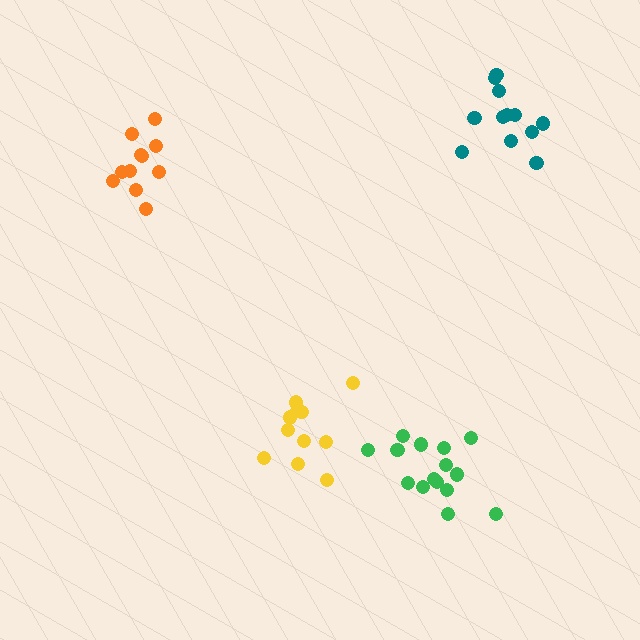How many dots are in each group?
Group 1: 11 dots, Group 2: 15 dots, Group 3: 11 dots, Group 4: 12 dots (49 total).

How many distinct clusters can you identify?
There are 4 distinct clusters.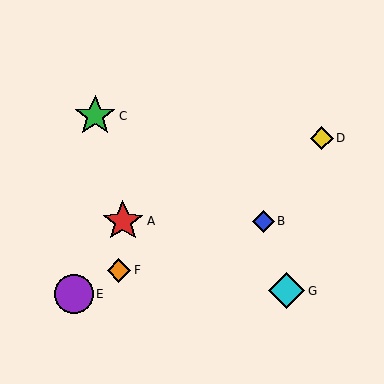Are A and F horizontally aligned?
No, A is at y≈221 and F is at y≈270.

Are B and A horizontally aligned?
Yes, both are at y≈221.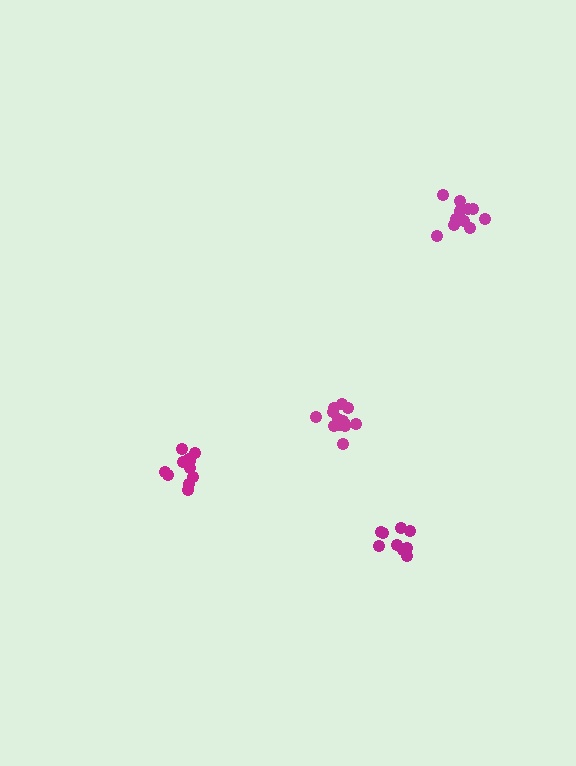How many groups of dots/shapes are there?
There are 4 groups.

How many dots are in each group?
Group 1: 13 dots, Group 2: 12 dots, Group 3: 10 dots, Group 4: 11 dots (46 total).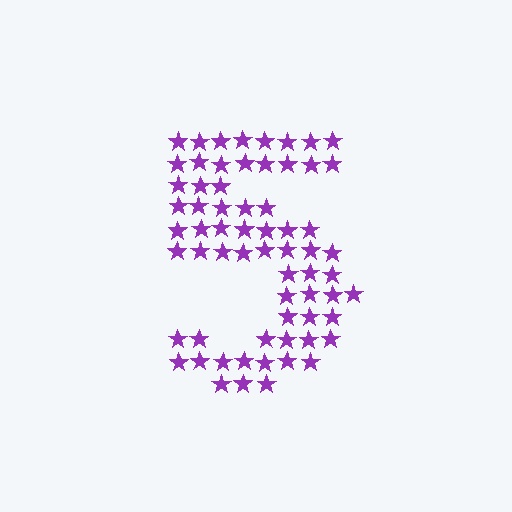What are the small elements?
The small elements are stars.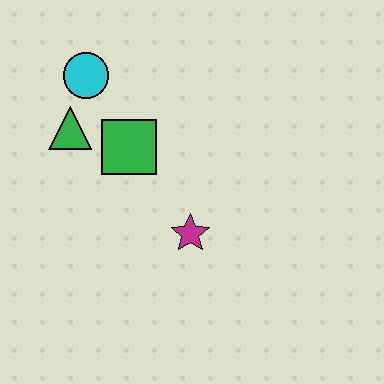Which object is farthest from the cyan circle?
The magenta star is farthest from the cyan circle.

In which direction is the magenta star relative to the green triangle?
The magenta star is to the right of the green triangle.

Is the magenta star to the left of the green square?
No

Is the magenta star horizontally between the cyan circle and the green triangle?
No